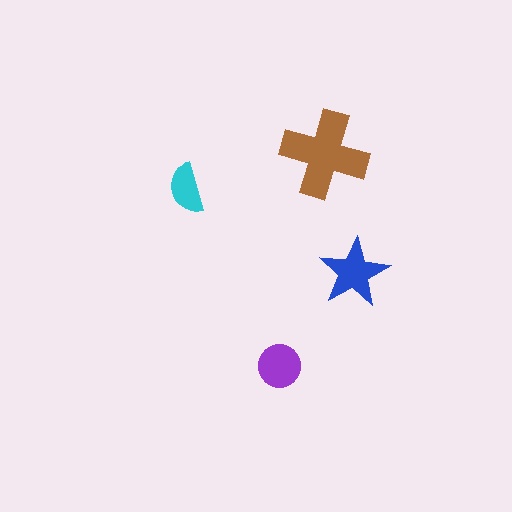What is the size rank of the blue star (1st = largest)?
2nd.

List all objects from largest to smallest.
The brown cross, the blue star, the purple circle, the cyan semicircle.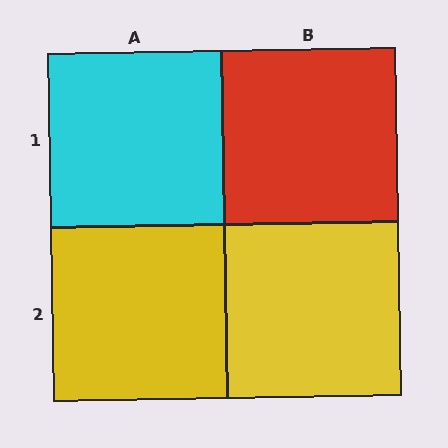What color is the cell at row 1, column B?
Red.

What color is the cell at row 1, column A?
Cyan.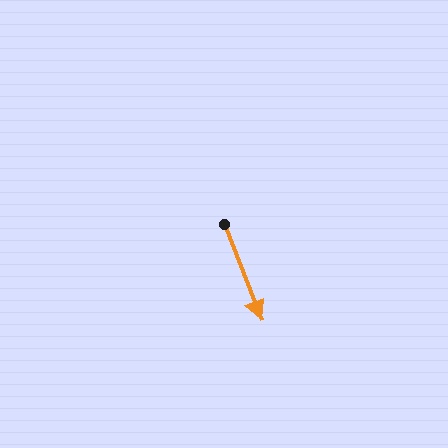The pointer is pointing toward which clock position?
Roughly 5 o'clock.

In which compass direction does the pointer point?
South.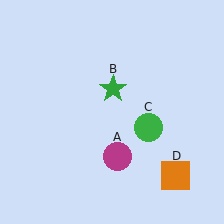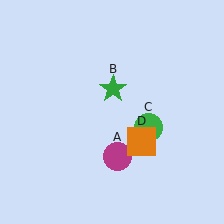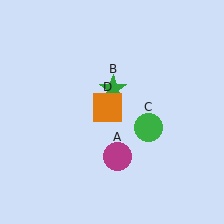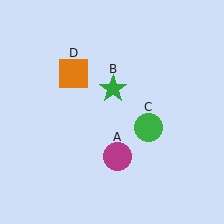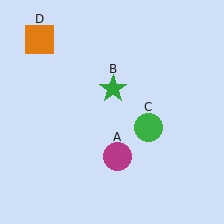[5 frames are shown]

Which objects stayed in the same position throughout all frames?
Magenta circle (object A) and green star (object B) and green circle (object C) remained stationary.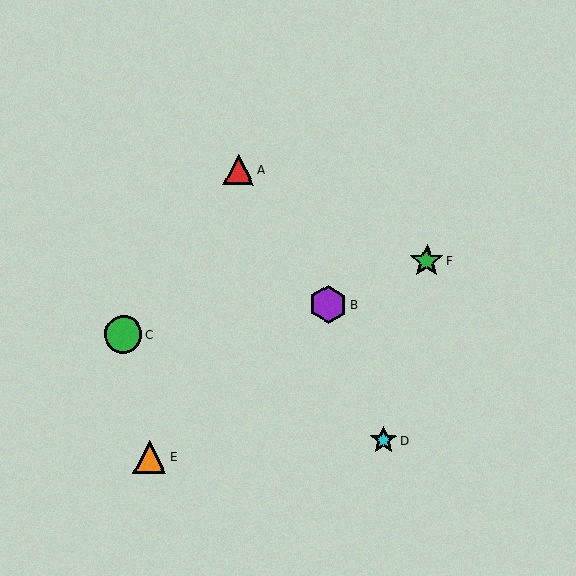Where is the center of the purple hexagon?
The center of the purple hexagon is at (328, 304).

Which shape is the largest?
The purple hexagon (labeled B) is the largest.